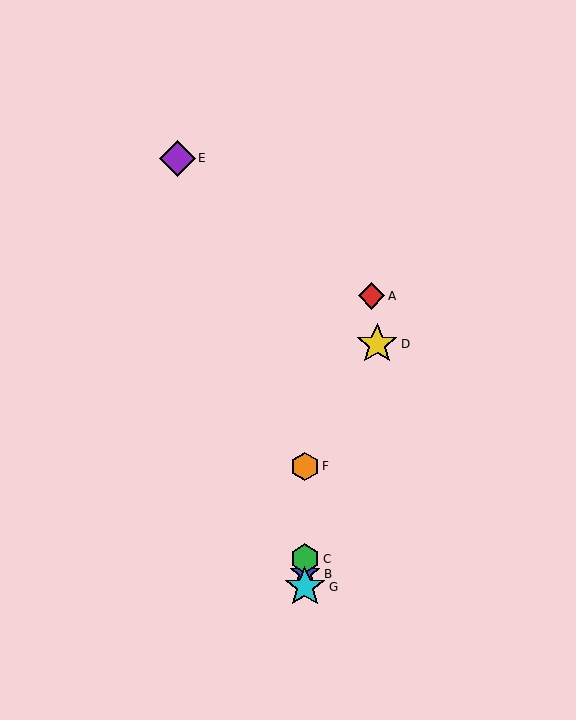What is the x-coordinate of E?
Object E is at x≈178.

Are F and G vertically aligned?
Yes, both are at x≈305.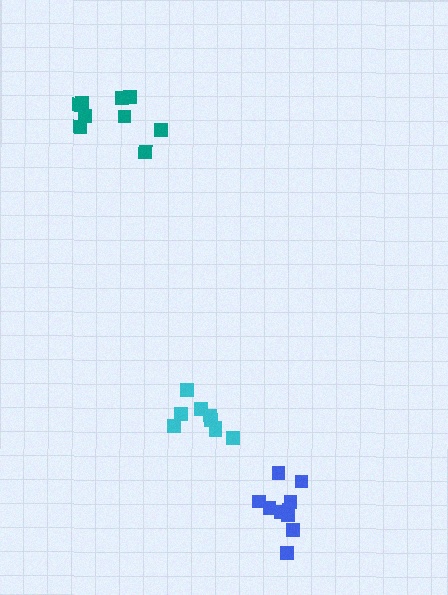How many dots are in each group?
Group 1: 9 dots, Group 2: 9 dots, Group 3: 10 dots (28 total).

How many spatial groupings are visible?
There are 3 spatial groupings.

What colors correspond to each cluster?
The clusters are colored: cyan, teal, blue.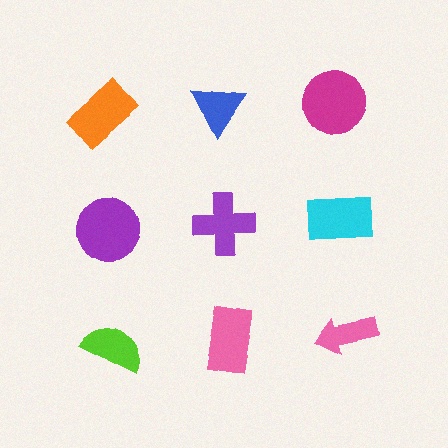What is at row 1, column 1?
An orange rectangle.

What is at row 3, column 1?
A lime semicircle.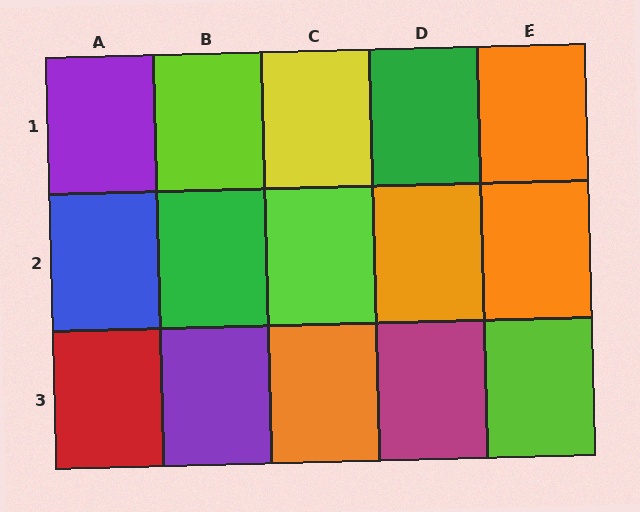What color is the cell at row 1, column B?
Lime.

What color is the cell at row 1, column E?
Orange.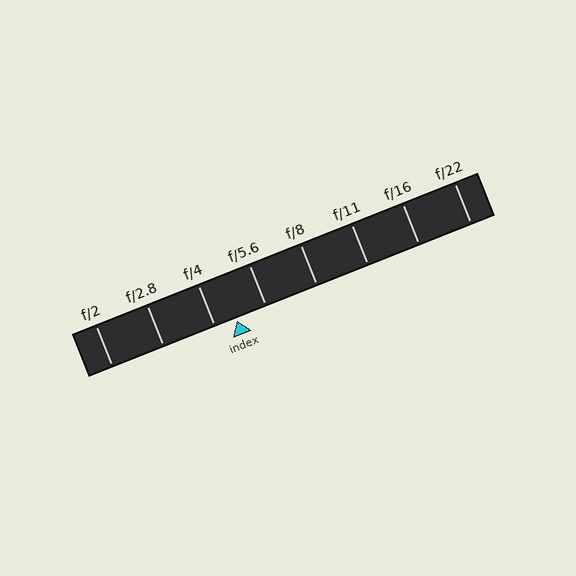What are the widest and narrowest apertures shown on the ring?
The widest aperture shown is f/2 and the narrowest is f/22.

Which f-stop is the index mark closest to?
The index mark is closest to f/4.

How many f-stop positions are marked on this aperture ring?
There are 8 f-stop positions marked.